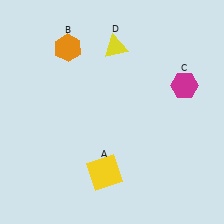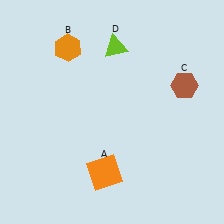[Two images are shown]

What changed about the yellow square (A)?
In Image 1, A is yellow. In Image 2, it changed to orange.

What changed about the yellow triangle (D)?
In Image 1, D is yellow. In Image 2, it changed to lime.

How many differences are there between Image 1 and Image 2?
There are 3 differences between the two images.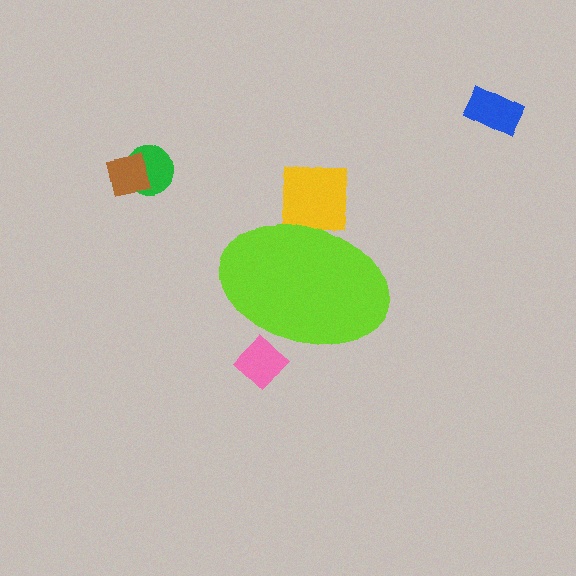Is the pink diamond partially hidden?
Yes, the pink diamond is partially hidden behind the lime ellipse.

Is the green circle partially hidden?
No, the green circle is fully visible.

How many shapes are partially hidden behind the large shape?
2 shapes are partially hidden.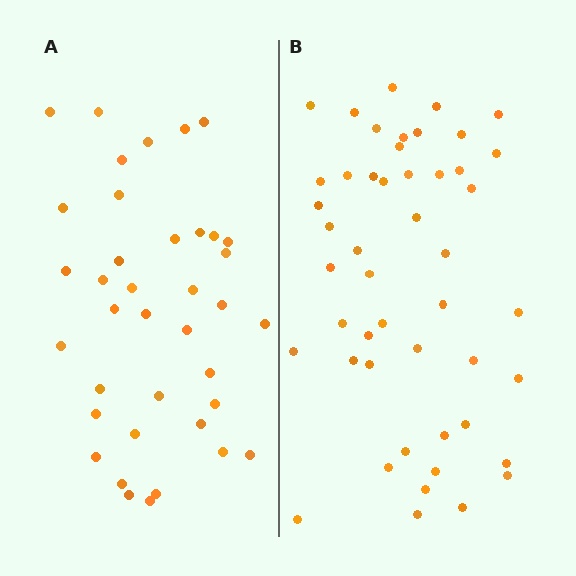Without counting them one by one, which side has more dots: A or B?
Region B (the right region) has more dots.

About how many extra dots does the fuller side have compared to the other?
Region B has roughly 10 or so more dots than region A.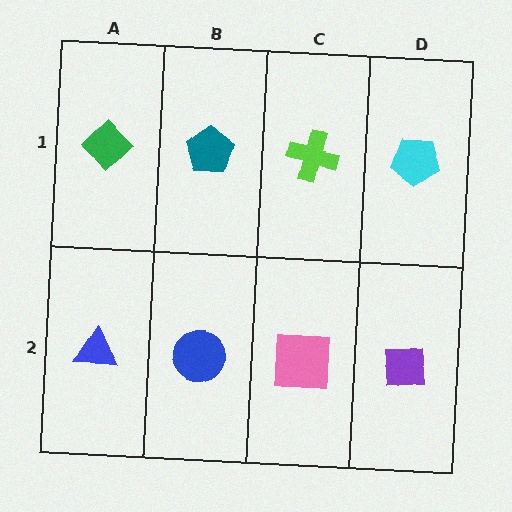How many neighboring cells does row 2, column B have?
3.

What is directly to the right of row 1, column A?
A teal pentagon.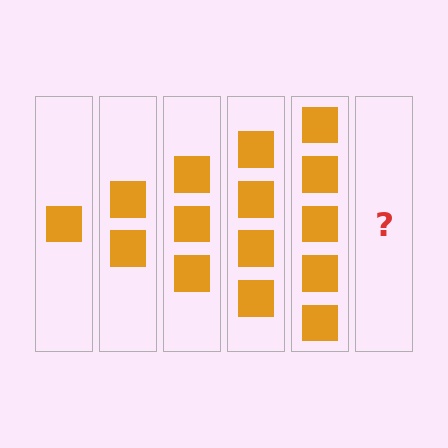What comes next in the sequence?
The next element should be 6 squares.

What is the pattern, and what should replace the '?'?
The pattern is that each step adds one more square. The '?' should be 6 squares.